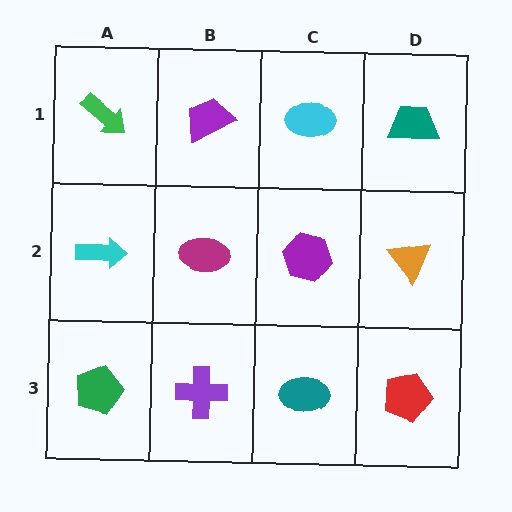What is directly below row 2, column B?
A purple cross.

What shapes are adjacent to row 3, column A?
A cyan arrow (row 2, column A), a purple cross (row 3, column B).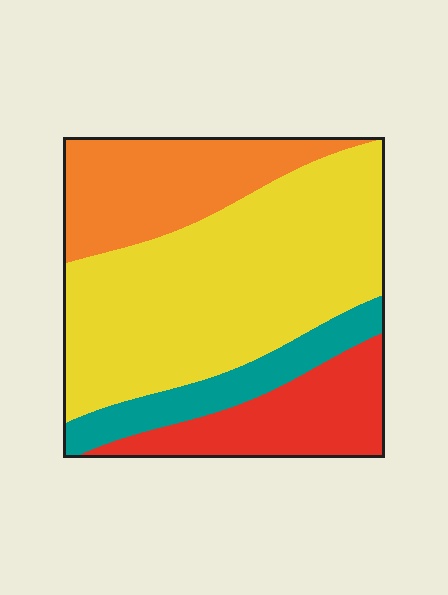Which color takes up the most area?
Yellow, at roughly 50%.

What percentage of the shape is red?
Red covers 17% of the shape.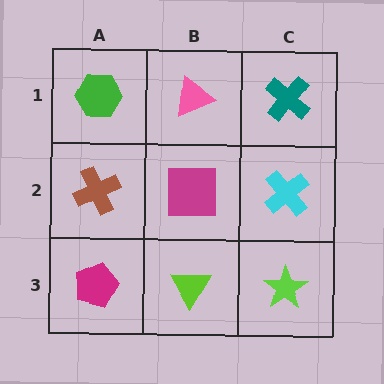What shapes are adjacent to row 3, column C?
A cyan cross (row 2, column C), a lime triangle (row 3, column B).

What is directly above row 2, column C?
A teal cross.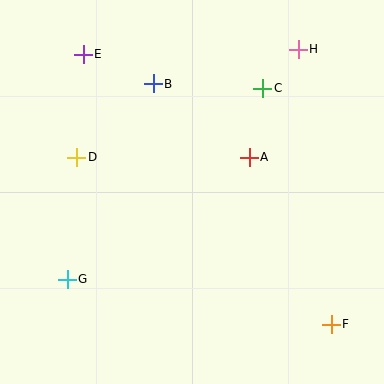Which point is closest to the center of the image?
Point A at (249, 157) is closest to the center.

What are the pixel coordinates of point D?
Point D is at (77, 157).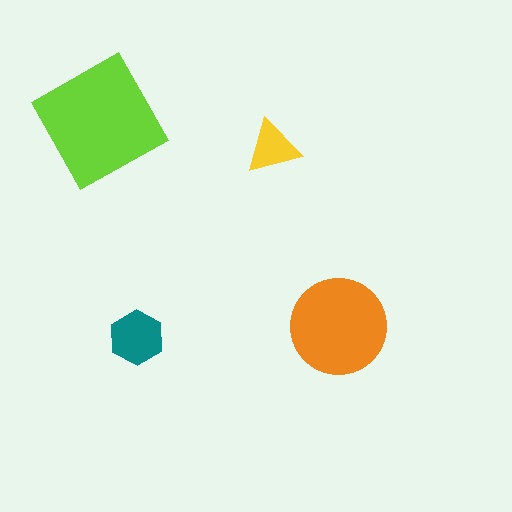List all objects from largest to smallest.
The lime square, the orange circle, the teal hexagon, the yellow triangle.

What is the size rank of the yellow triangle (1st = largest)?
4th.